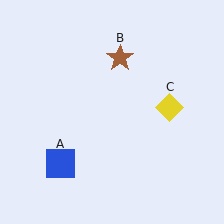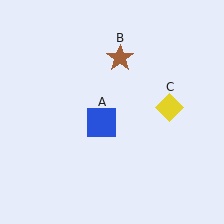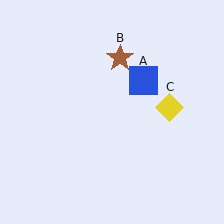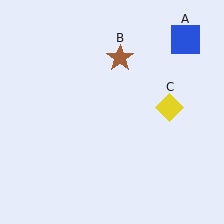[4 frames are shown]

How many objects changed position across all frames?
1 object changed position: blue square (object A).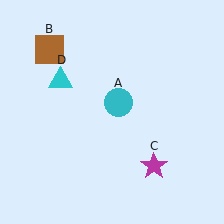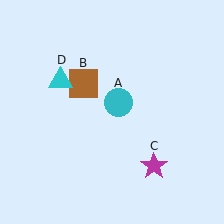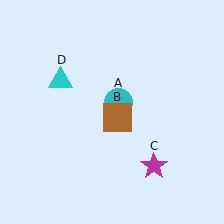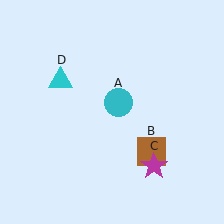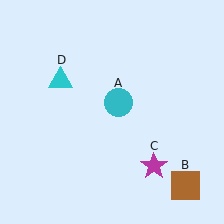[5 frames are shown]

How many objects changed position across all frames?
1 object changed position: brown square (object B).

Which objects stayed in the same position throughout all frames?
Cyan circle (object A) and magenta star (object C) and cyan triangle (object D) remained stationary.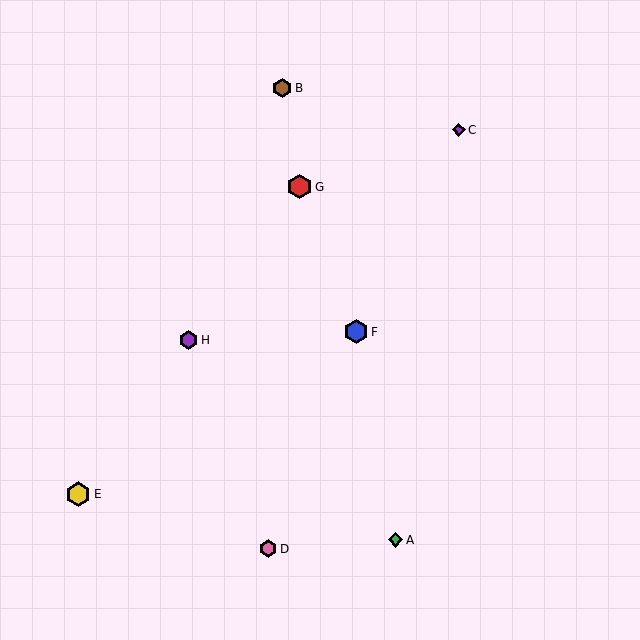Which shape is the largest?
The red hexagon (labeled G) is the largest.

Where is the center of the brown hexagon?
The center of the brown hexagon is at (282, 88).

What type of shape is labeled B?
Shape B is a brown hexagon.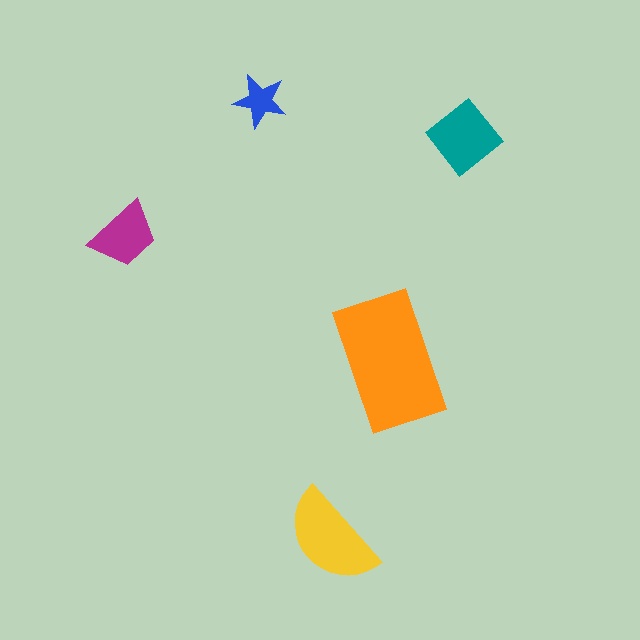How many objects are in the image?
There are 5 objects in the image.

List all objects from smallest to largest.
The blue star, the magenta trapezoid, the teal diamond, the yellow semicircle, the orange rectangle.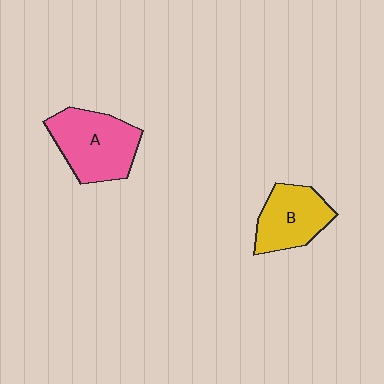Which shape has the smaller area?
Shape B (yellow).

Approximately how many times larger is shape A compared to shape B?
Approximately 1.3 times.